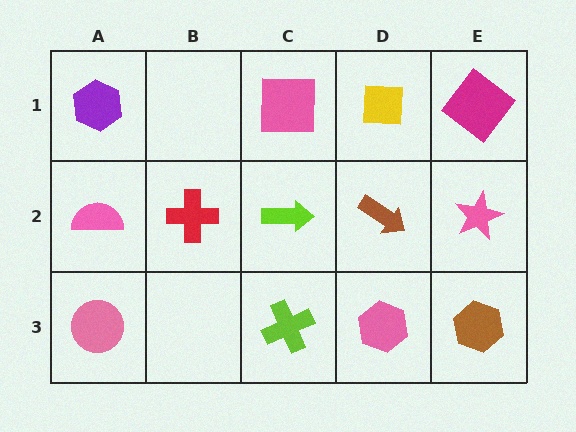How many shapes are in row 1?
4 shapes.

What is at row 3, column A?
A pink circle.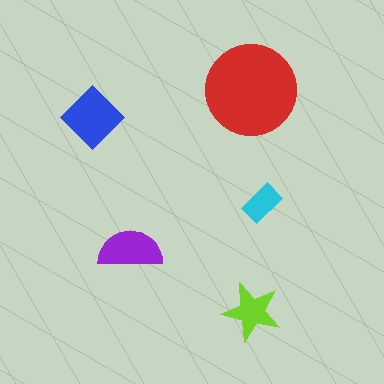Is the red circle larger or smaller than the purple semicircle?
Larger.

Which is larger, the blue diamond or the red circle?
The red circle.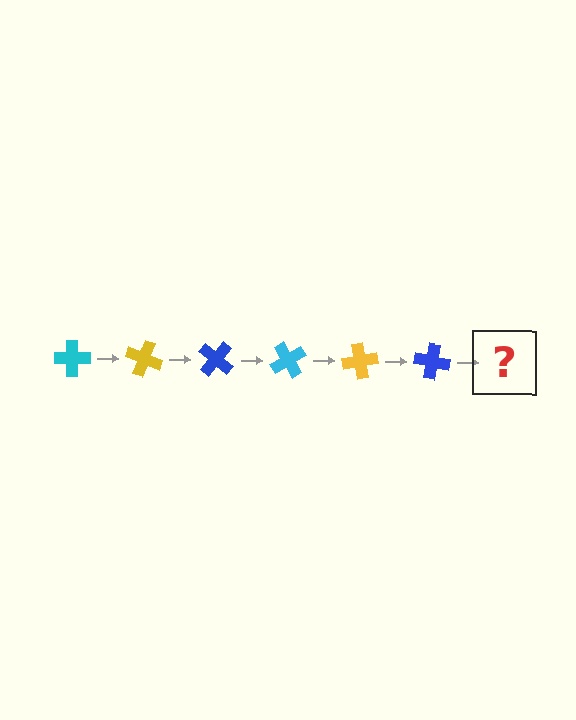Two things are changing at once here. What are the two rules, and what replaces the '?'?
The two rules are that it rotates 20 degrees each step and the color cycles through cyan, yellow, and blue. The '?' should be a cyan cross, rotated 120 degrees from the start.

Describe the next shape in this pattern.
It should be a cyan cross, rotated 120 degrees from the start.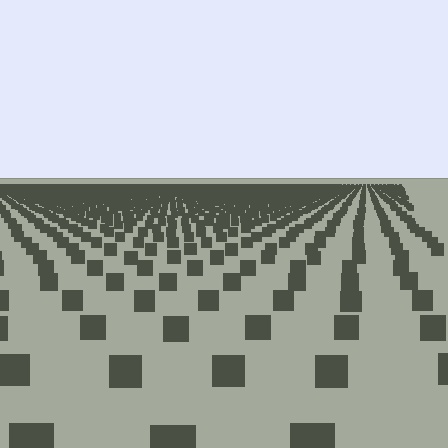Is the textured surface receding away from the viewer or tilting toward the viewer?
The surface is receding away from the viewer. Texture elements get smaller and denser toward the top.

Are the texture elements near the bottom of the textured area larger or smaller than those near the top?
Larger. Near the bottom, elements are closer to the viewer and appear at a bigger on-screen size.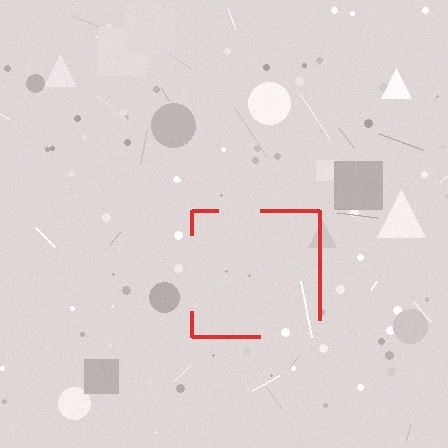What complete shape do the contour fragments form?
The contour fragments form a square.